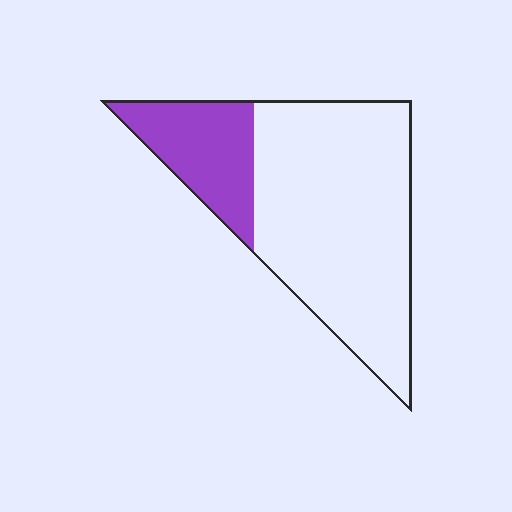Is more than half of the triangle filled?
No.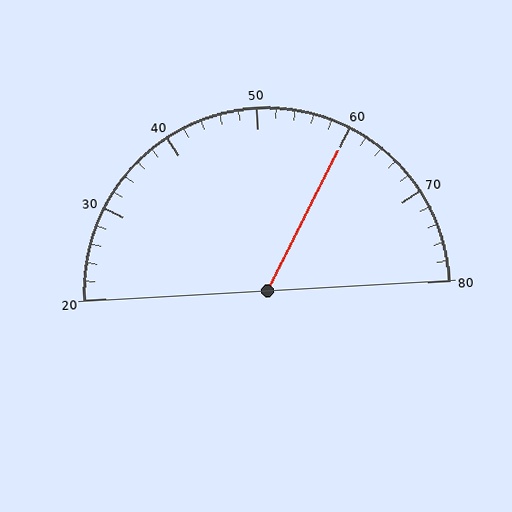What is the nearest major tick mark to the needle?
The nearest major tick mark is 60.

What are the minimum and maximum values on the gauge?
The gauge ranges from 20 to 80.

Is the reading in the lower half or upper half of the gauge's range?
The reading is in the upper half of the range (20 to 80).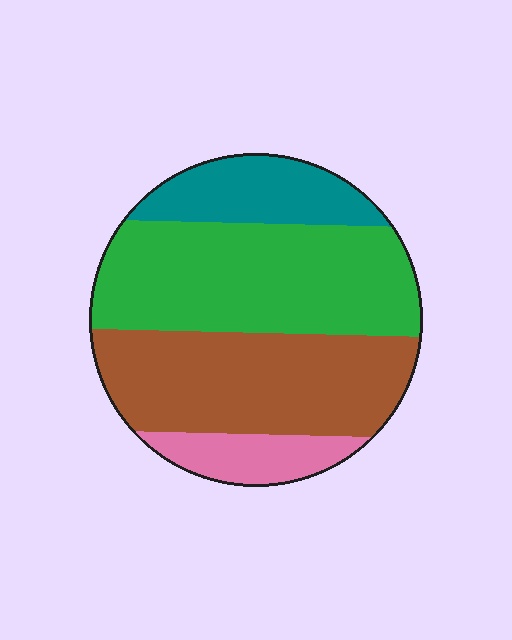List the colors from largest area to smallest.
From largest to smallest: green, brown, teal, pink.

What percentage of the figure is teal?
Teal covers roughly 15% of the figure.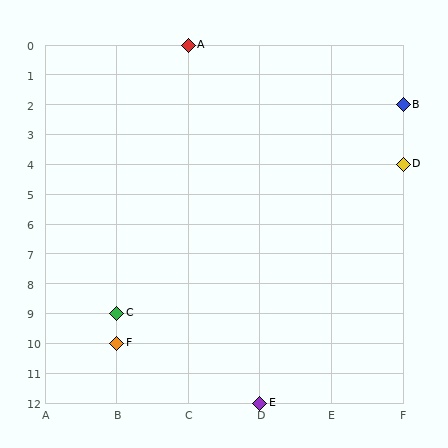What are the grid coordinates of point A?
Point A is at grid coordinates (C, 0).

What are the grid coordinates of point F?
Point F is at grid coordinates (B, 10).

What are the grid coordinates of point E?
Point E is at grid coordinates (D, 12).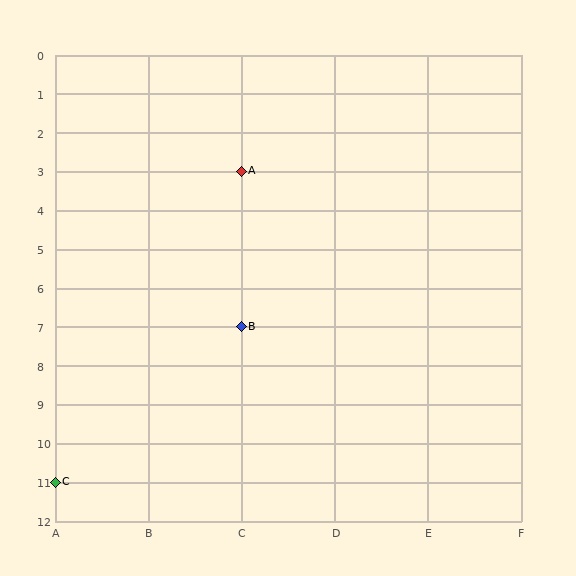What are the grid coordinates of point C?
Point C is at grid coordinates (A, 11).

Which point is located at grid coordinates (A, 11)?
Point C is at (A, 11).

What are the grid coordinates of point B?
Point B is at grid coordinates (C, 7).